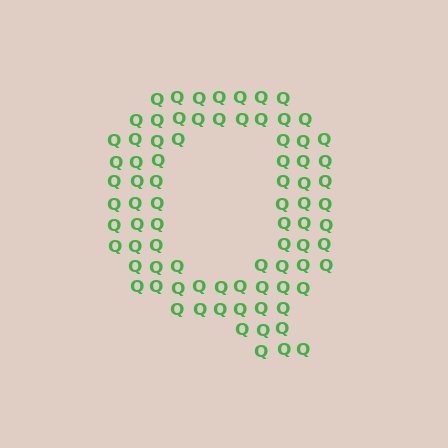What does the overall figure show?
The overall figure shows the letter Q.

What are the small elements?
The small elements are letter Q's.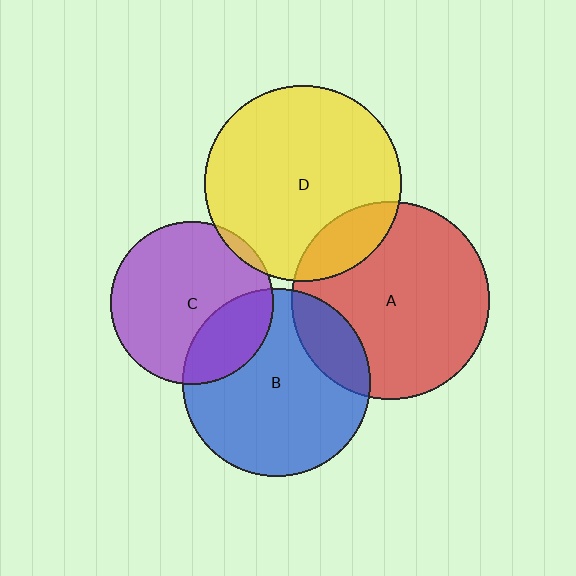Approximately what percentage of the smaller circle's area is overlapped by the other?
Approximately 25%.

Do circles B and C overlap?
Yes.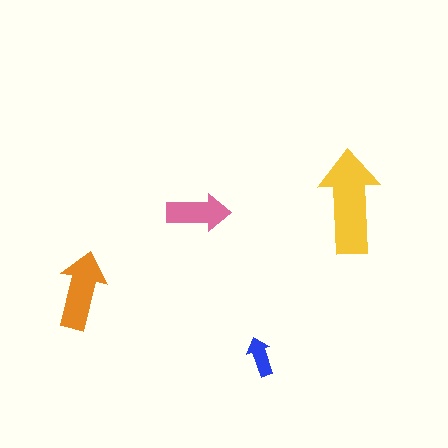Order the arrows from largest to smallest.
the yellow one, the orange one, the pink one, the blue one.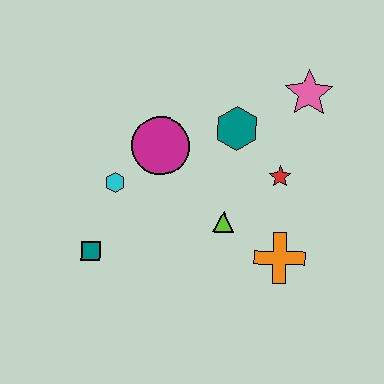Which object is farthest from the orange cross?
The teal square is farthest from the orange cross.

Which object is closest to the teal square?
The cyan hexagon is closest to the teal square.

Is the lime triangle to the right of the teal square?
Yes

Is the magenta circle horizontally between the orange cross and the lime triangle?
No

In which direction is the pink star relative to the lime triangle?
The pink star is above the lime triangle.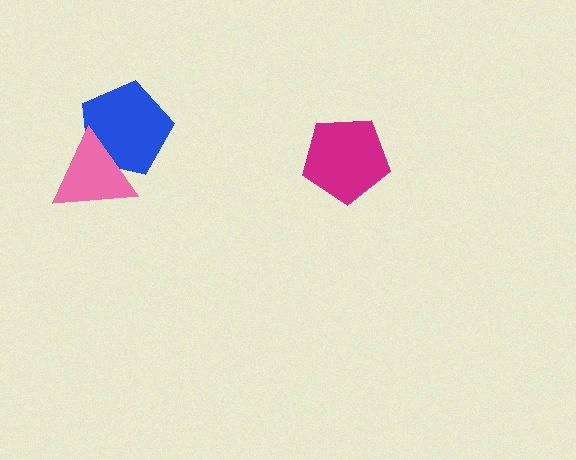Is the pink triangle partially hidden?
No, no other shape covers it.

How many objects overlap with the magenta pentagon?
0 objects overlap with the magenta pentagon.